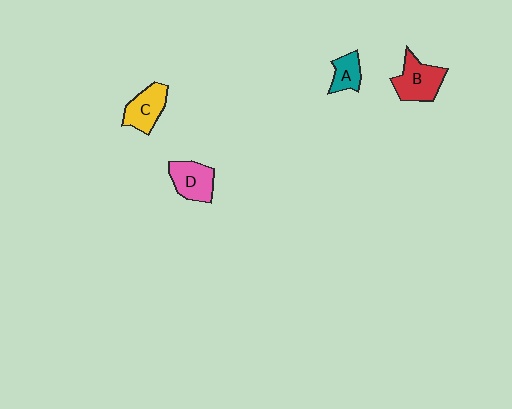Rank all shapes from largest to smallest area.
From largest to smallest: B (red), D (pink), C (yellow), A (teal).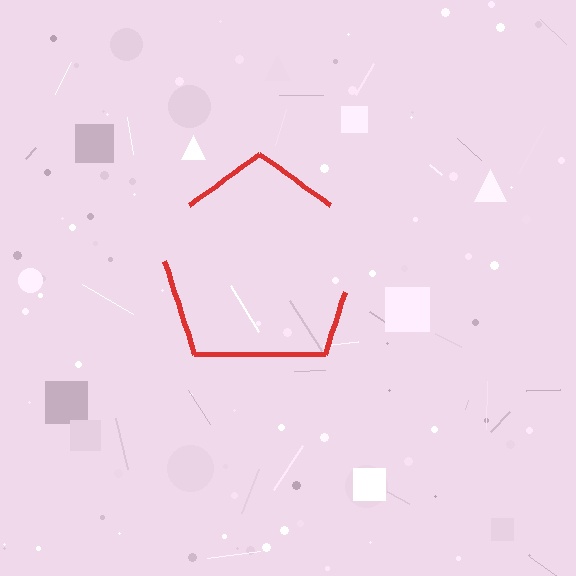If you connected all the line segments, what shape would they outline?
They would outline a pentagon.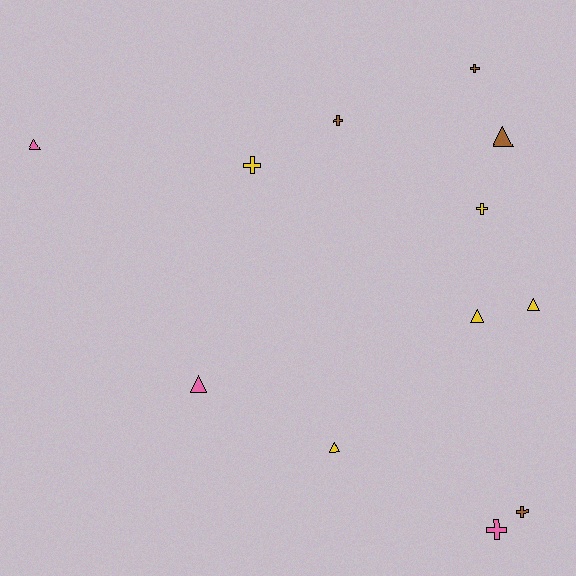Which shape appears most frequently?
Triangle, with 6 objects.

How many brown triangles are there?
There is 1 brown triangle.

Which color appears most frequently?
Yellow, with 5 objects.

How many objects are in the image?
There are 12 objects.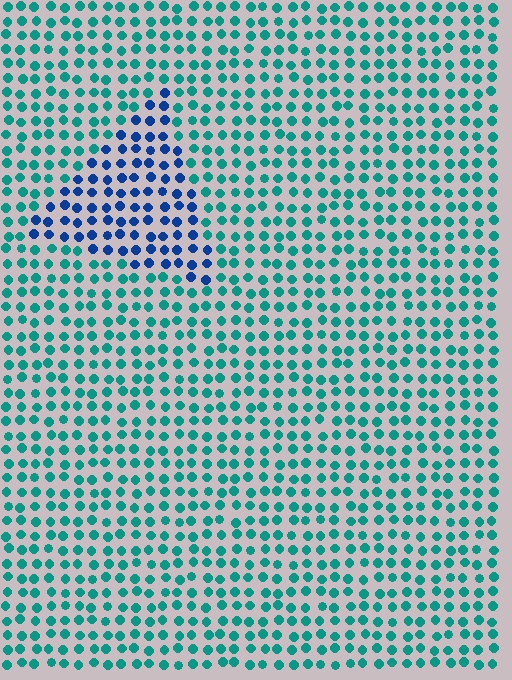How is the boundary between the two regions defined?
The boundary is defined purely by a slight shift in hue (about 47 degrees). Spacing, size, and orientation are identical on both sides.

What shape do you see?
I see a triangle.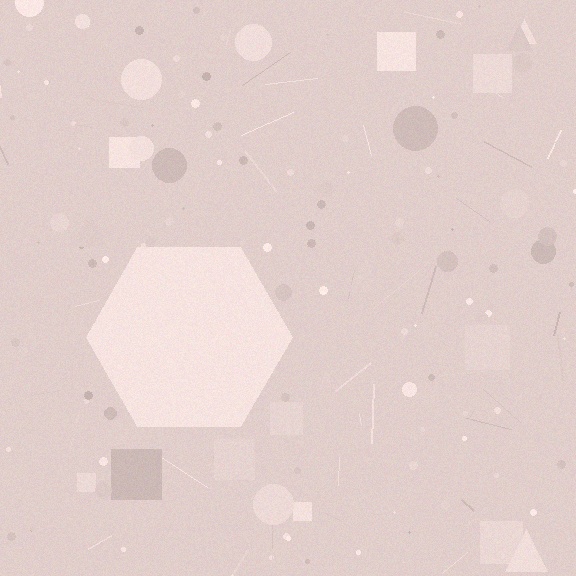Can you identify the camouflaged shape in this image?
The camouflaged shape is a hexagon.